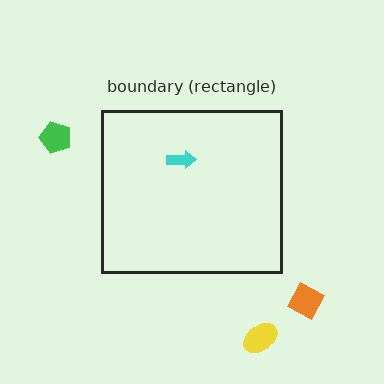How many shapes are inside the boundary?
1 inside, 3 outside.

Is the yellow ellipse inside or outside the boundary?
Outside.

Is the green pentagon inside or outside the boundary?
Outside.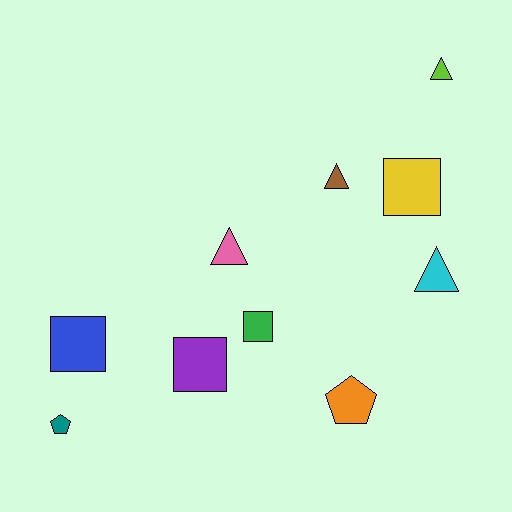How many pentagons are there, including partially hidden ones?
There are 2 pentagons.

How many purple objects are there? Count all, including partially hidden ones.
There is 1 purple object.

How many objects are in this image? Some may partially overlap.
There are 10 objects.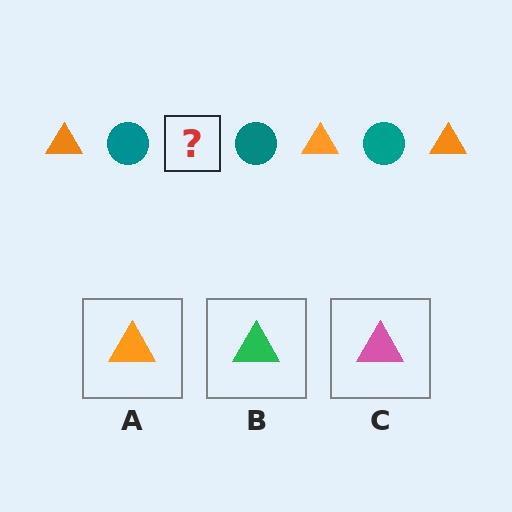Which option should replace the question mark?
Option A.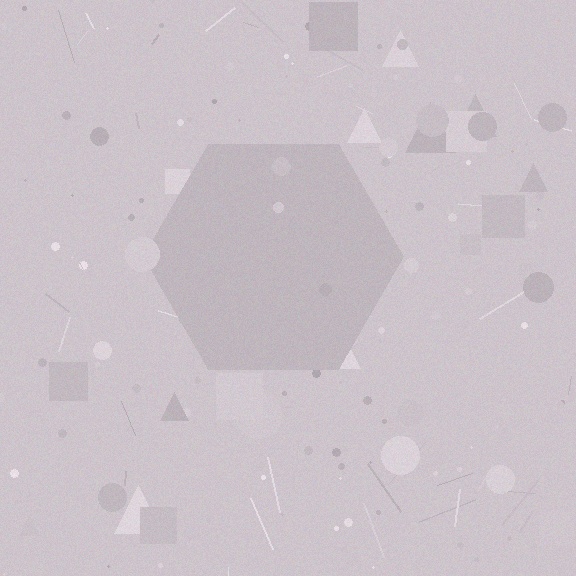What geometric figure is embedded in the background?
A hexagon is embedded in the background.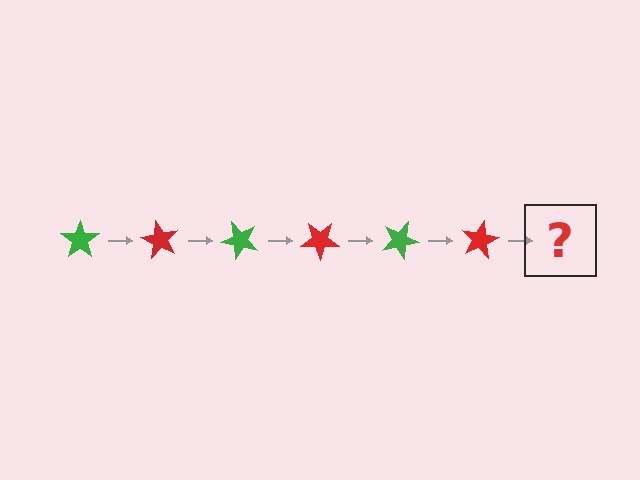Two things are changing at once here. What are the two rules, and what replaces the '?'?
The two rules are that it rotates 60 degrees each step and the color cycles through green and red. The '?' should be a green star, rotated 360 degrees from the start.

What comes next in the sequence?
The next element should be a green star, rotated 360 degrees from the start.